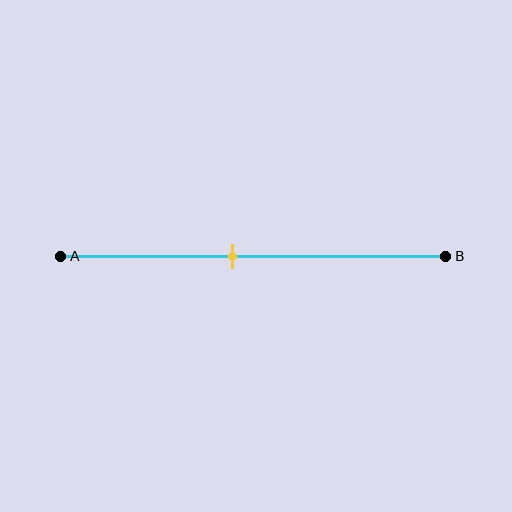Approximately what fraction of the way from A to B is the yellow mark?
The yellow mark is approximately 45% of the way from A to B.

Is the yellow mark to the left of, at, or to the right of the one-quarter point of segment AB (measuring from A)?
The yellow mark is to the right of the one-quarter point of segment AB.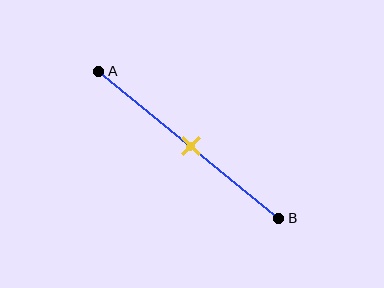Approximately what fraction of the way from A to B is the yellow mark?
The yellow mark is approximately 50% of the way from A to B.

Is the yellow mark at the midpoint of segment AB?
Yes, the mark is approximately at the midpoint.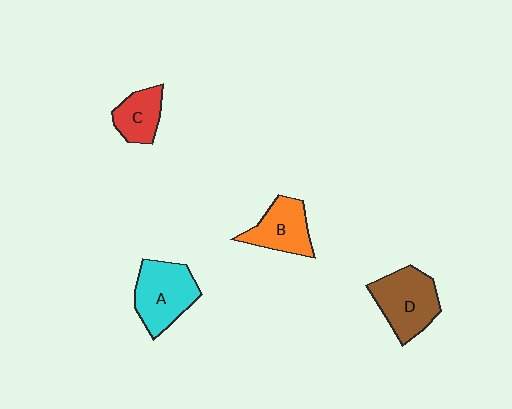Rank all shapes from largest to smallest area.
From largest to smallest: D (brown), A (cyan), B (orange), C (red).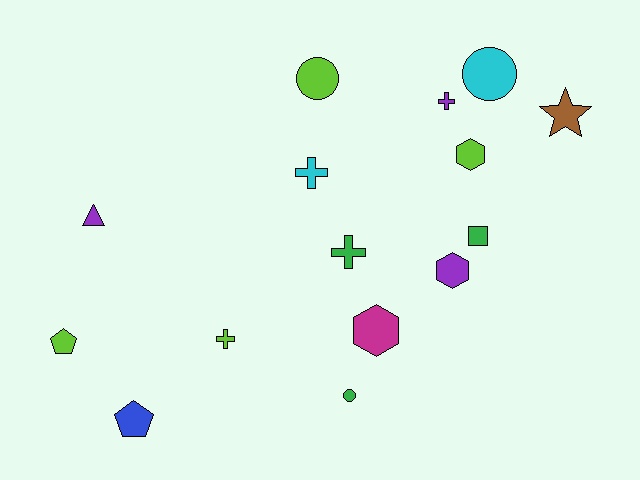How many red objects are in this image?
There are no red objects.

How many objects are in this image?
There are 15 objects.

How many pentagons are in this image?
There are 2 pentagons.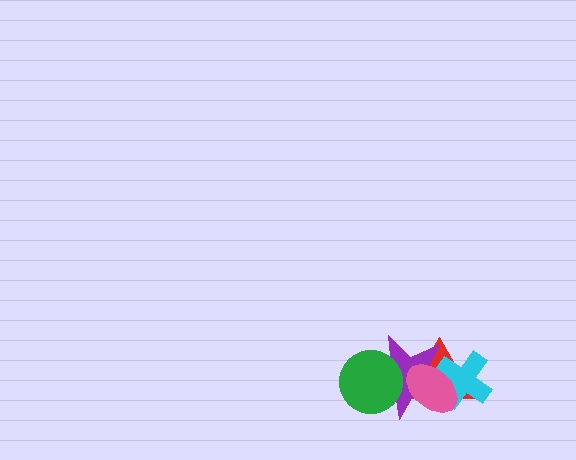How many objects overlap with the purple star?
4 objects overlap with the purple star.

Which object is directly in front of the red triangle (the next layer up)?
The cyan cross is directly in front of the red triangle.